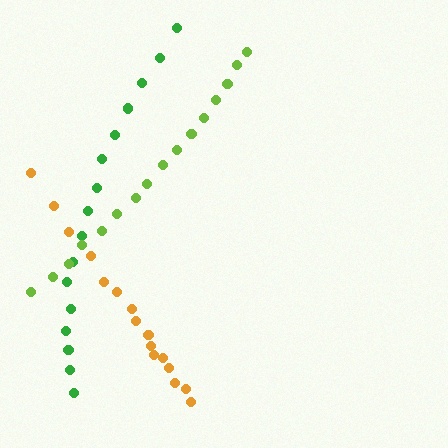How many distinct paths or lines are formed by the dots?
There are 3 distinct paths.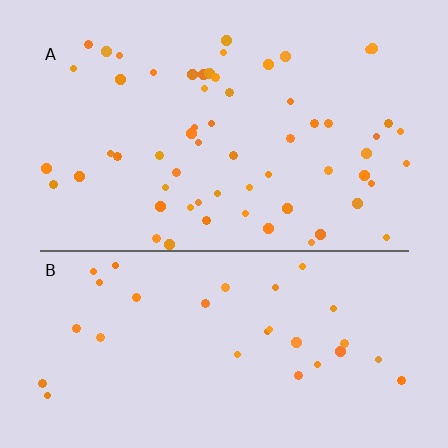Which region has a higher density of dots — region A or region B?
A (the top).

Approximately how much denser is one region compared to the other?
Approximately 1.9× — region A over region B.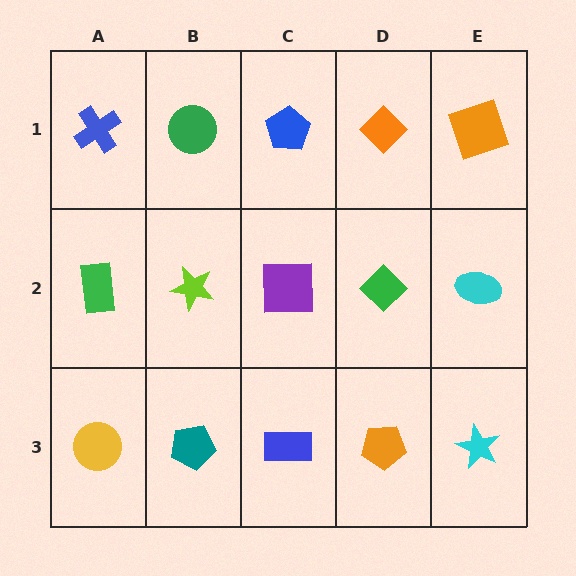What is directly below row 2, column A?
A yellow circle.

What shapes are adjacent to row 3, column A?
A green rectangle (row 2, column A), a teal pentagon (row 3, column B).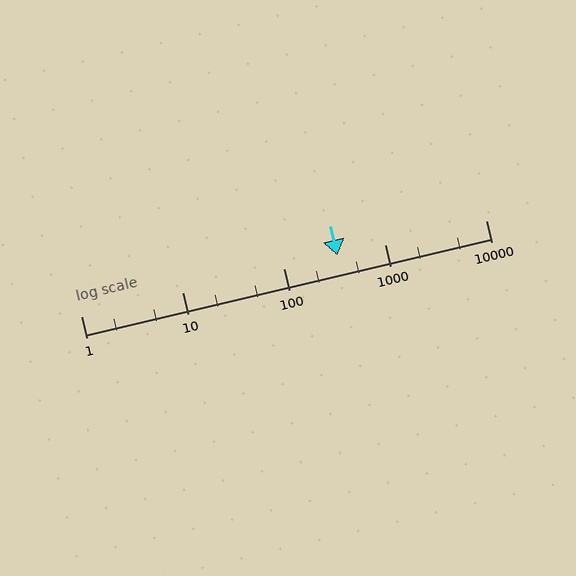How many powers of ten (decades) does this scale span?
The scale spans 4 decades, from 1 to 10000.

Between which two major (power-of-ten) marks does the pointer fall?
The pointer is between 100 and 1000.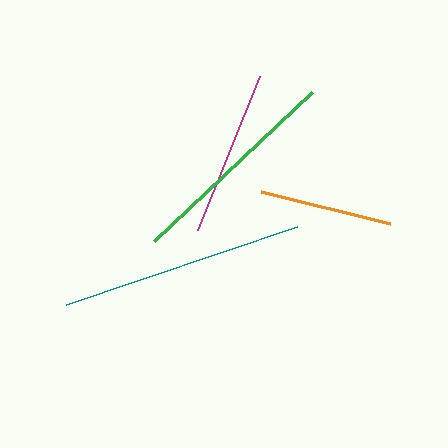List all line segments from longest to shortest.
From longest to shortest: teal, green, magenta, orange.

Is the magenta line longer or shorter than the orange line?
The magenta line is longer than the orange line.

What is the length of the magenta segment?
The magenta segment is approximately 165 pixels long.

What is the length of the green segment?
The green segment is approximately 217 pixels long.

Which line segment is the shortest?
The orange line is the shortest at approximately 133 pixels.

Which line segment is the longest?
The teal line is the longest at approximately 244 pixels.